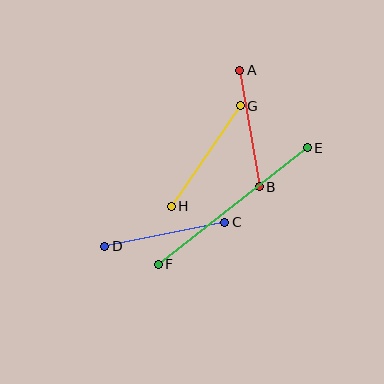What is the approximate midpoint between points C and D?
The midpoint is at approximately (165, 234) pixels.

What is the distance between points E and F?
The distance is approximately 189 pixels.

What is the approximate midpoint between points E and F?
The midpoint is at approximately (233, 206) pixels.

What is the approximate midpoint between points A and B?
The midpoint is at approximately (249, 128) pixels.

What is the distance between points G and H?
The distance is approximately 122 pixels.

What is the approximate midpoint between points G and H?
The midpoint is at approximately (206, 156) pixels.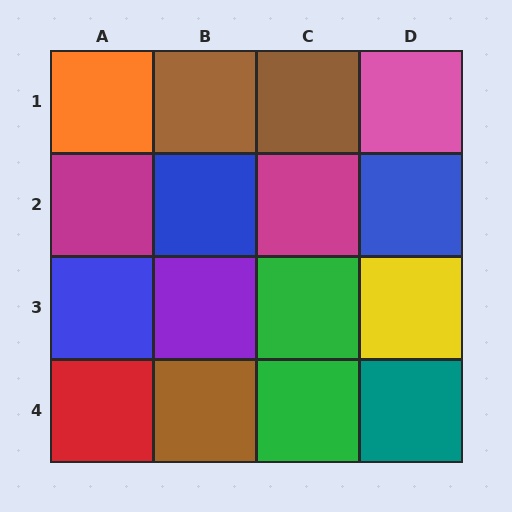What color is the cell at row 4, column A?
Red.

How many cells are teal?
1 cell is teal.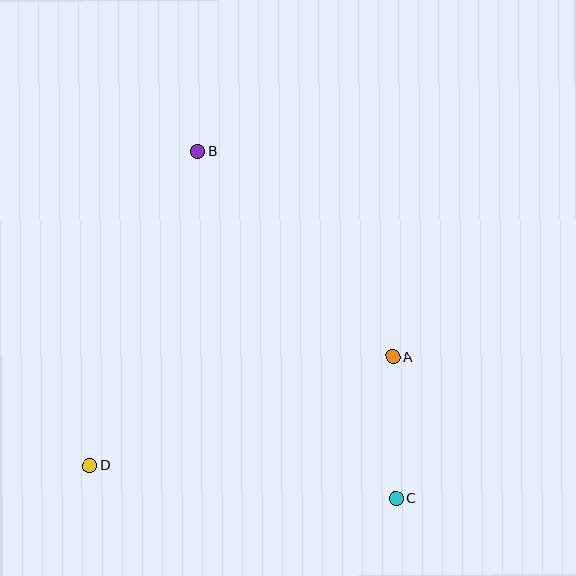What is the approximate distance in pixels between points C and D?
The distance between C and D is approximately 307 pixels.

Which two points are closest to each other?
Points A and C are closest to each other.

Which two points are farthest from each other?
Points B and C are farthest from each other.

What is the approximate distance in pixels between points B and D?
The distance between B and D is approximately 333 pixels.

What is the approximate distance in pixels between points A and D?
The distance between A and D is approximately 321 pixels.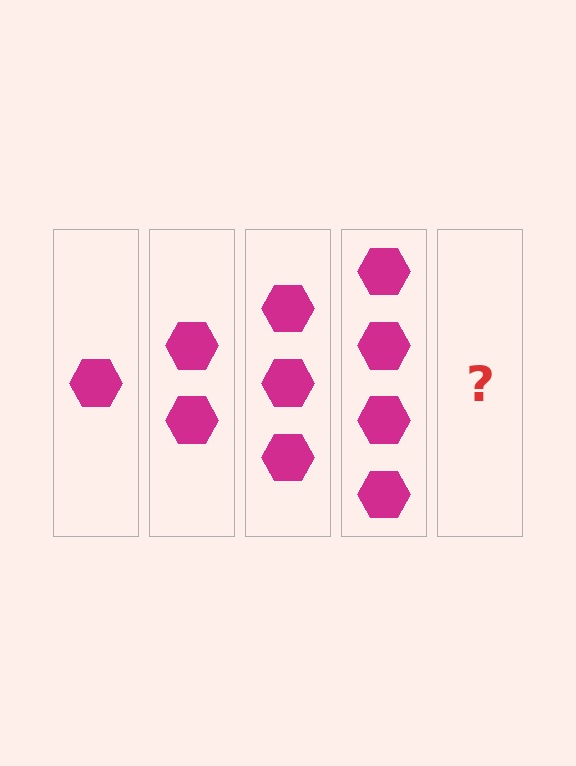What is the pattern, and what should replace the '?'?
The pattern is that each step adds one more hexagon. The '?' should be 5 hexagons.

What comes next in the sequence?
The next element should be 5 hexagons.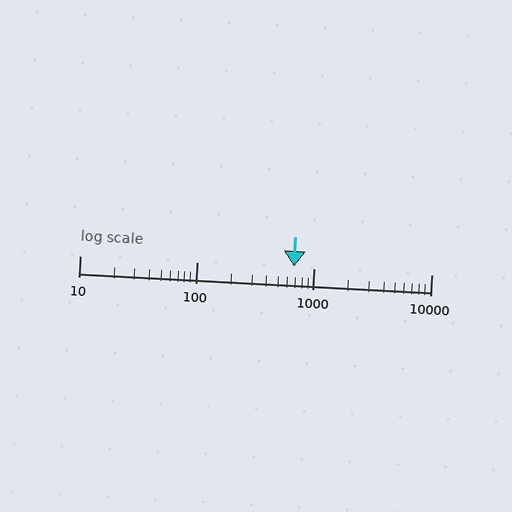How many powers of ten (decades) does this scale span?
The scale spans 3 decades, from 10 to 10000.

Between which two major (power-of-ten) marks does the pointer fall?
The pointer is between 100 and 1000.